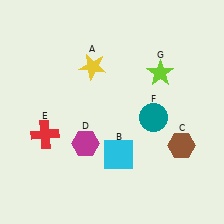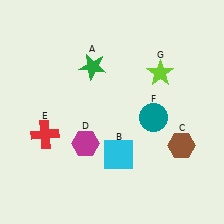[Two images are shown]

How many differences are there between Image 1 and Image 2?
There is 1 difference between the two images.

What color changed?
The star (A) changed from yellow in Image 1 to green in Image 2.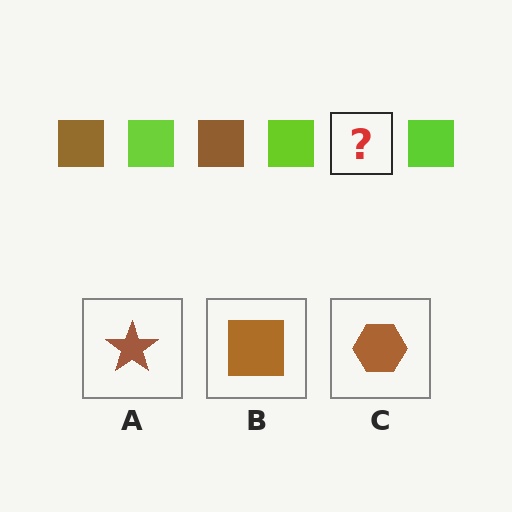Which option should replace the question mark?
Option B.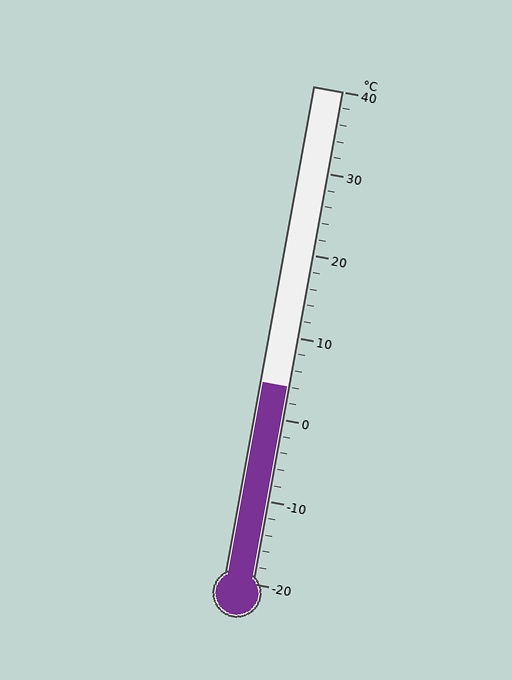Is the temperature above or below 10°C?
The temperature is below 10°C.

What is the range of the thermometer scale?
The thermometer scale ranges from -20°C to 40°C.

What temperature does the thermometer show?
The thermometer shows approximately 4°C.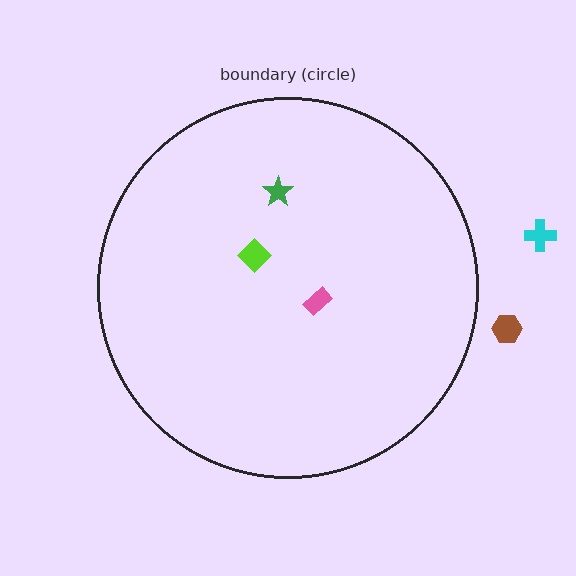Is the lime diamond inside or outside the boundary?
Inside.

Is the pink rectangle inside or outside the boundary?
Inside.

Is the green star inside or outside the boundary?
Inside.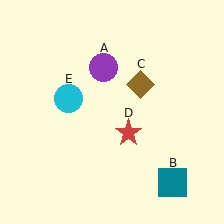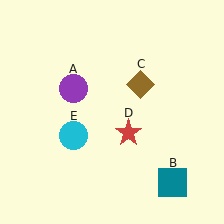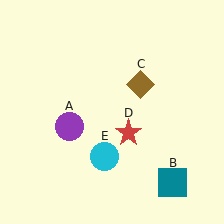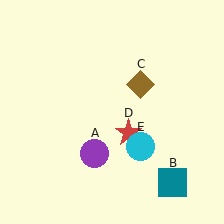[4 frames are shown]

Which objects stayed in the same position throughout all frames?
Teal square (object B) and brown diamond (object C) and red star (object D) remained stationary.